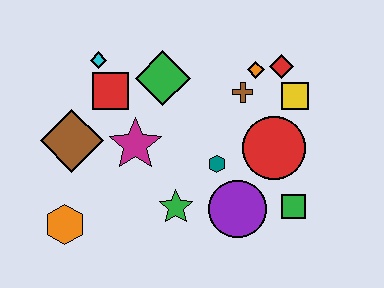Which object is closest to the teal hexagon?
The purple circle is closest to the teal hexagon.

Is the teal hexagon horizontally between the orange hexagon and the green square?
Yes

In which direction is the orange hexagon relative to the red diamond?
The orange hexagon is to the left of the red diamond.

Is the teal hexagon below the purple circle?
No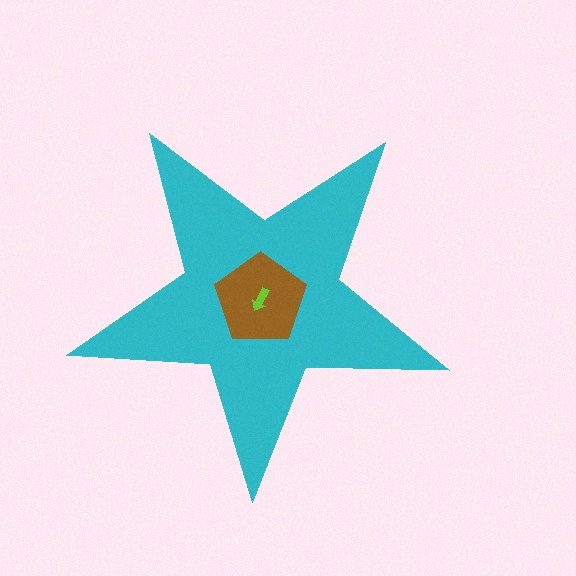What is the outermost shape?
The cyan star.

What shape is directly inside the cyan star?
The brown pentagon.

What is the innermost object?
The lime arrow.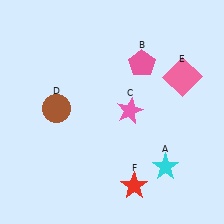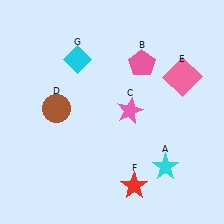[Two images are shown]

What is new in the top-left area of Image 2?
A cyan diamond (G) was added in the top-left area of Image 2.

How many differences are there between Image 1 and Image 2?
There is 1 difference between the two images.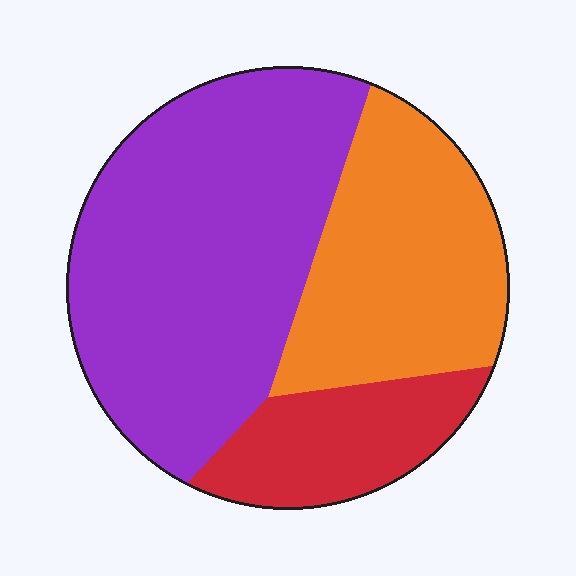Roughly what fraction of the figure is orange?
Orange covers about 30% of the figure.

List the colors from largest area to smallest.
From largest to smallest: purple, orange, red.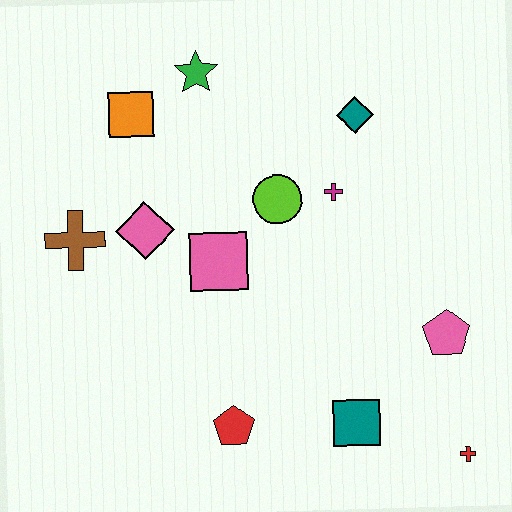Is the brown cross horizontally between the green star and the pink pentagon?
No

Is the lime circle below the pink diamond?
No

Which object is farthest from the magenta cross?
The red cross is farthest from the magenta cross.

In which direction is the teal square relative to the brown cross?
The teal square is to the right of the brown cross.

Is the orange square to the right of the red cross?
No